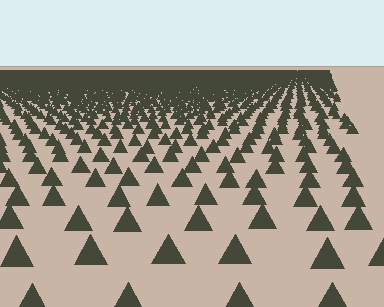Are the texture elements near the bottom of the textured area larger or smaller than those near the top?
Larger. Near the bottom, elements are closer to the viewer and appear at a bigger on-screen size.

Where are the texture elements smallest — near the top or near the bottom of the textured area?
Near the top.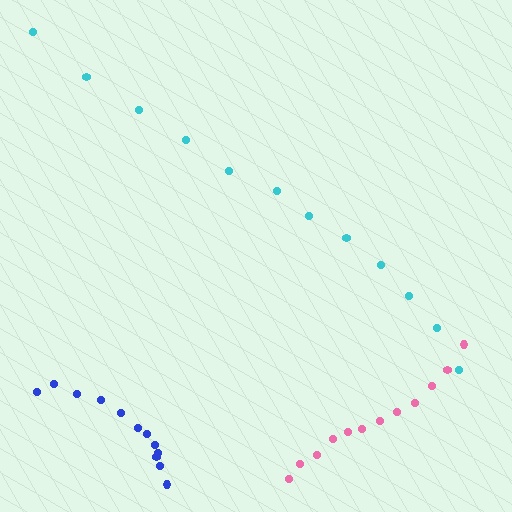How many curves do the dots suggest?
There are 3 distinct paths.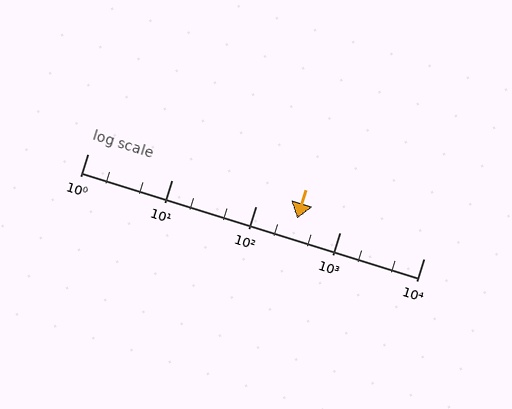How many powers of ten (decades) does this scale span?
The scale spans 4 decades, from 1 to 10000.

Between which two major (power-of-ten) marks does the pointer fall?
The pointer is between 100 and 1000.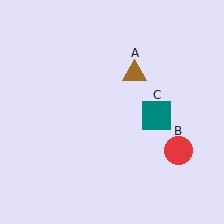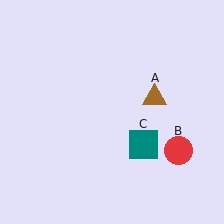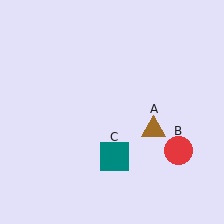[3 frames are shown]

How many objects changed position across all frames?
2 objects changed position: brown triangle (object A), teal square (object C).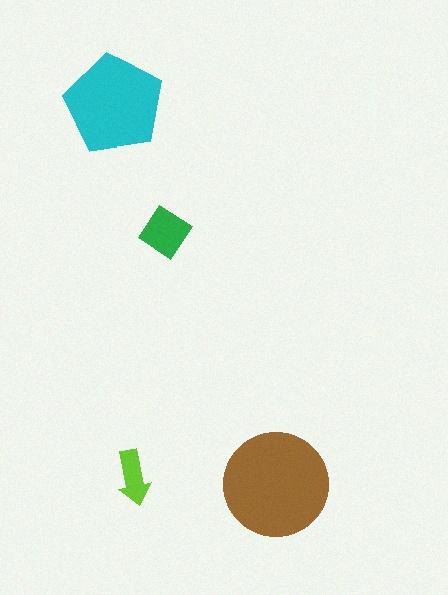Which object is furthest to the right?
The brown circle is rightmost.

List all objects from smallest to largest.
The lime arrow, the green diamond, the cyan pentagon, the brown circle.